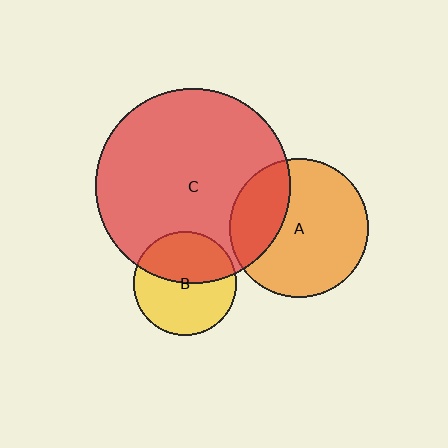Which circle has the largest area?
Circle C (red).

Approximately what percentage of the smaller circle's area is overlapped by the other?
Approximately 45%.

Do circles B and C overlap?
Yes.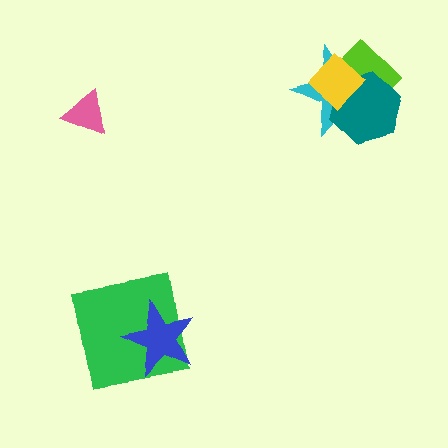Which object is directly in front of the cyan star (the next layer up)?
The lime diamond is directly in front of the cyan star.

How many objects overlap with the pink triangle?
0 objects overlap with the pink triangle.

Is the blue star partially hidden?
No, no other shape covers it.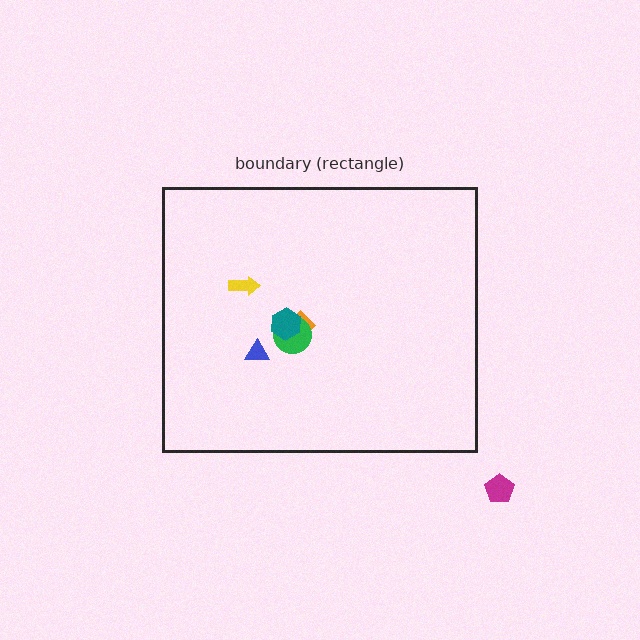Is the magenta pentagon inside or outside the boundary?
Outside.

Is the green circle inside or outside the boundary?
Inside.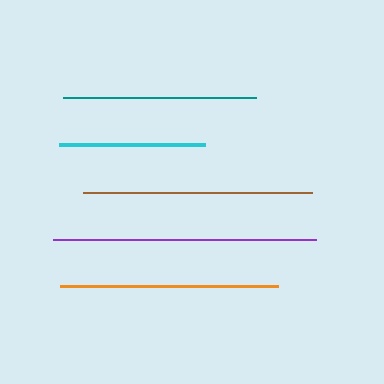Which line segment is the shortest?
The cyan line is the shortest at approximately 146 pixels.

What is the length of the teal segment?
The teal segment is approximately 193 pixels long.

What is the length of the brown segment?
The brown segment is approximately 228 pixels long.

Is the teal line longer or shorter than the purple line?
The purple line is longer than the teal line.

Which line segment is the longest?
The purple line is the longest at approximately 264 pixels.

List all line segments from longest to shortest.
From longest to shortest: purple, brown, orange, teal, cyan.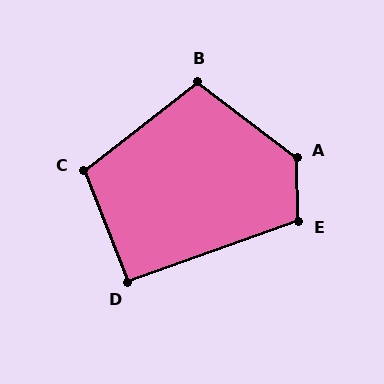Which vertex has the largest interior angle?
A, at approximately 129 degrees.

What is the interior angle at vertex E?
Approximately 108 degrees (obtuse).